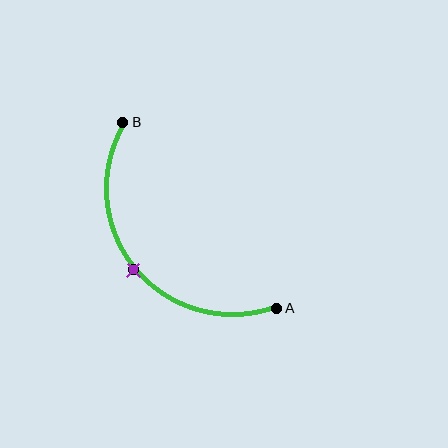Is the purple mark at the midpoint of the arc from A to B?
Yes. The purple mark lies on the arc at equal arc-length from both A and B — it is the arc midpoint.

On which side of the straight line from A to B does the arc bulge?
The arc bulges below and to the left of the straight line connecting A and B.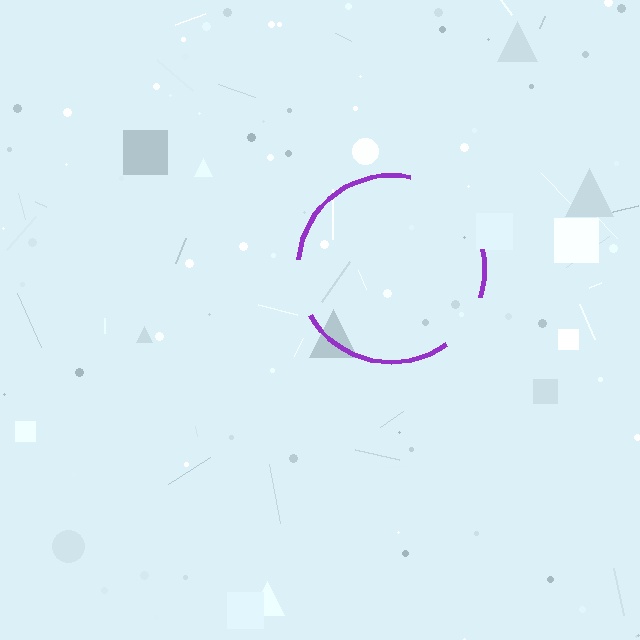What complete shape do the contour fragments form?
The contour fragments form a circle.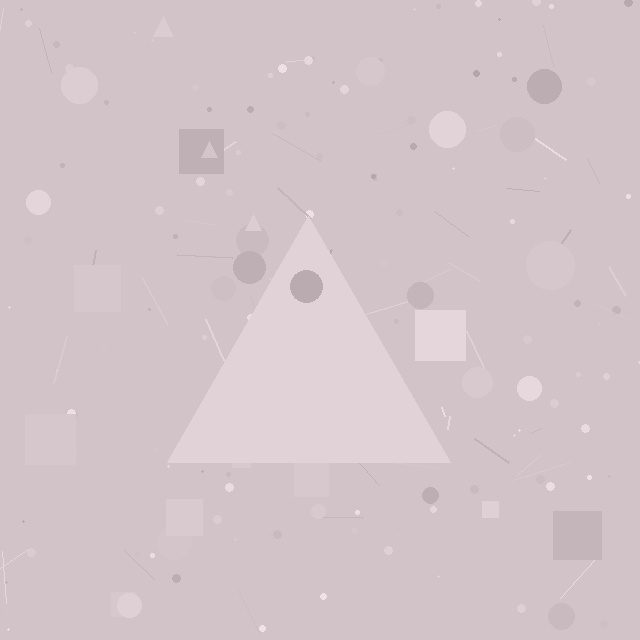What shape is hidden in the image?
A triangle is hidden in the image.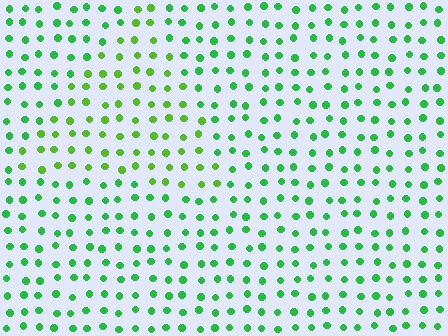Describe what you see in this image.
The image is filled with small green elements in a uniform arrangement. A triangle-shaped region is visible where the elements are tinted to a slightly different hue, forming a subtle color boundary.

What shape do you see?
I see a triangle.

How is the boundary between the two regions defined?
The boundary is defined purely by a slight shift in hue (about 28 degrees). Spacing, size, and orientation are identical on both sides.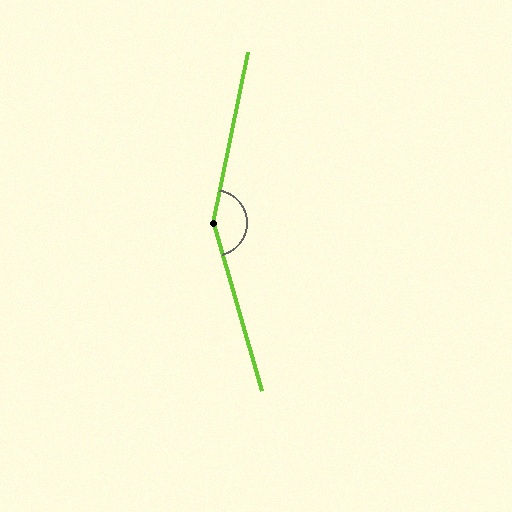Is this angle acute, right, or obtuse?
It is obtuse.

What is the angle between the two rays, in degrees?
Approximately 152 degrees.